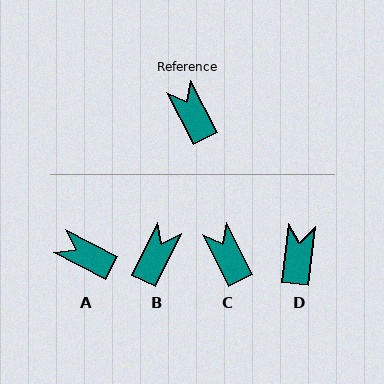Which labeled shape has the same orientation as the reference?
C.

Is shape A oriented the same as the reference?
No, it is off by about 36 degrees.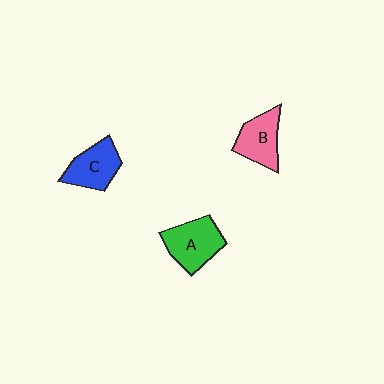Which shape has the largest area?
Shape A (green).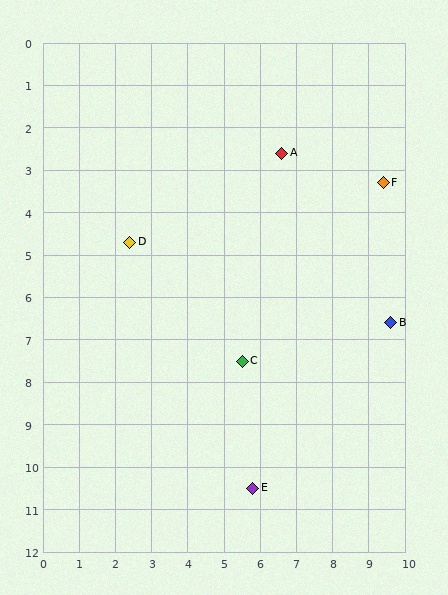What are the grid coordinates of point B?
Point B is at approximately (9.6, 6.6).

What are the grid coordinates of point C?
Point C is at approximately (5.5, 7.5).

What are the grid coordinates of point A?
Point A is at approximately (6.6, 2.6).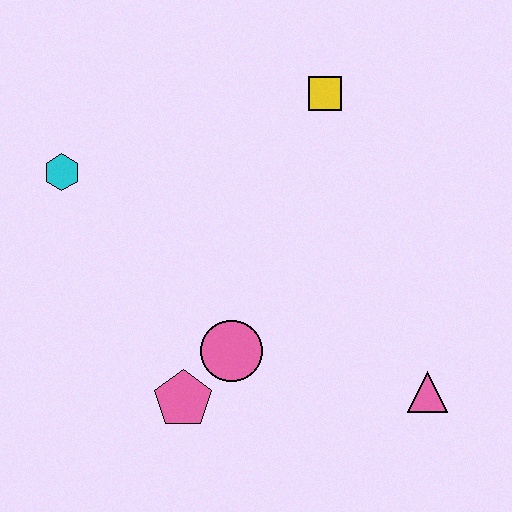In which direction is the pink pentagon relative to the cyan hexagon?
The pink pentagon is below the cyan hexagon.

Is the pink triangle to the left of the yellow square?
No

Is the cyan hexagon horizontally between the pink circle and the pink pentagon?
No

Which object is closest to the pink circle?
The pink pentagon is closest to the pink circle.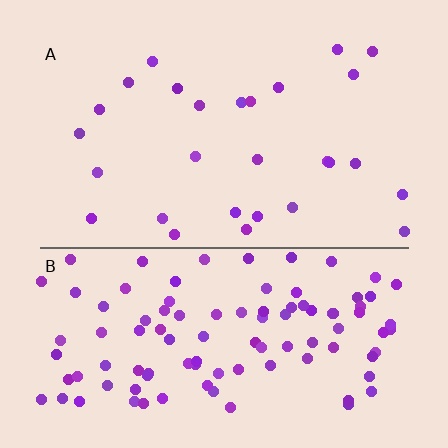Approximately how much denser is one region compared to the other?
Approximately 3.8× — region B over region A.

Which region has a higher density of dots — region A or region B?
B (the bottom).